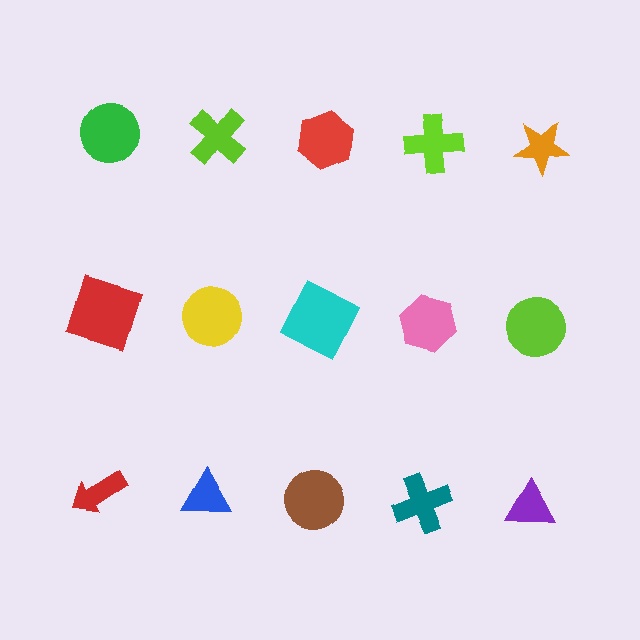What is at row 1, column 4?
A lime cross.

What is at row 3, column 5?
A purple triangle.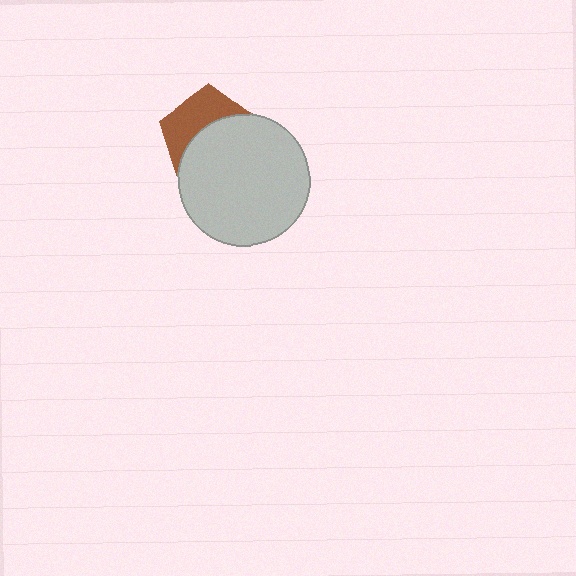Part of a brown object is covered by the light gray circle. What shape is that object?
It is a pentagon.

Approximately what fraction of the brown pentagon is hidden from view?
Roughly 58% of the brown pentagon is hidden behind the light gray circle.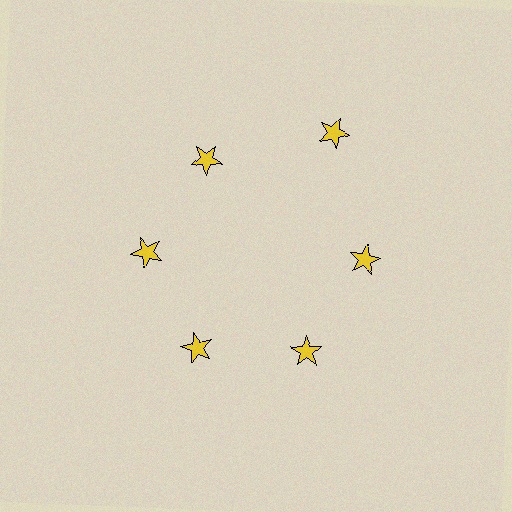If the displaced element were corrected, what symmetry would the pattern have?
It would have 6-fold rotational symmetry — the pattern would map onto itself every 60 degrees.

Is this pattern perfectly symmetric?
No. The 6 yellow stars are arranged in a ring, but one element near the 1 o'clock position is pushed outward from the center, breaking the 6-fold rotational symmetry.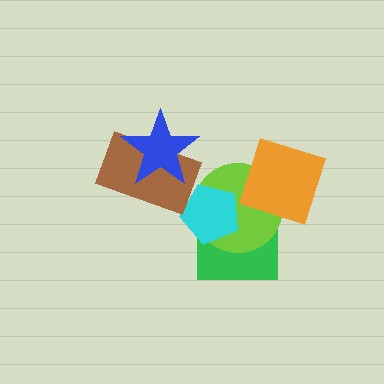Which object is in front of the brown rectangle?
The blue star is in front of the brown rectangle.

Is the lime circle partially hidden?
Yes, it is partially covered by another shape.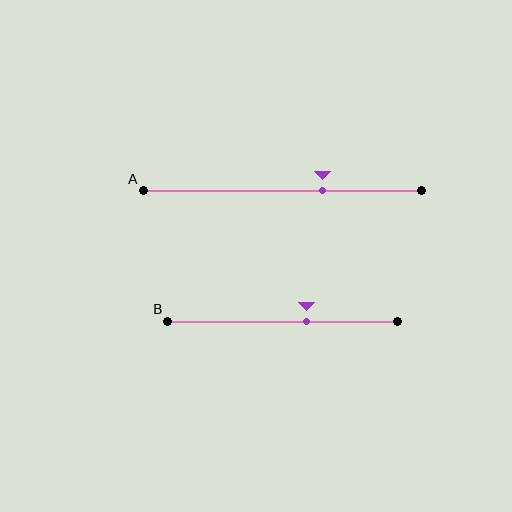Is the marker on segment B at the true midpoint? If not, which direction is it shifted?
No, the marker on segment B is shifted to the right by about 10% of the segment length.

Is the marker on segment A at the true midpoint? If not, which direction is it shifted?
No, the marker on segment A is shifted to the right by about 14% of the segment length.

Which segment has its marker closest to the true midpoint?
Segment B has its marker closest to the true midpoint.